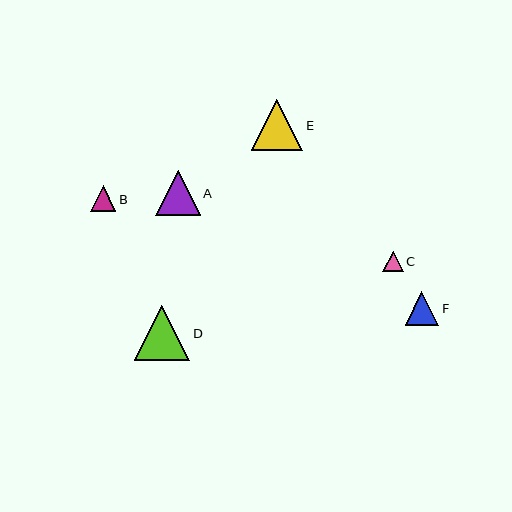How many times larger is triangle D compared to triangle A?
Triangle D is approximately 1.2 times the size of triangle A.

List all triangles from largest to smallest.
From largest to smallest: D, E, A, F, B, C.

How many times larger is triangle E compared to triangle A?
Triangle E is approximately 1.2 times the size of triangle A.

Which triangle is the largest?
Triangle D is the largest with a size of approximately 55 pixels.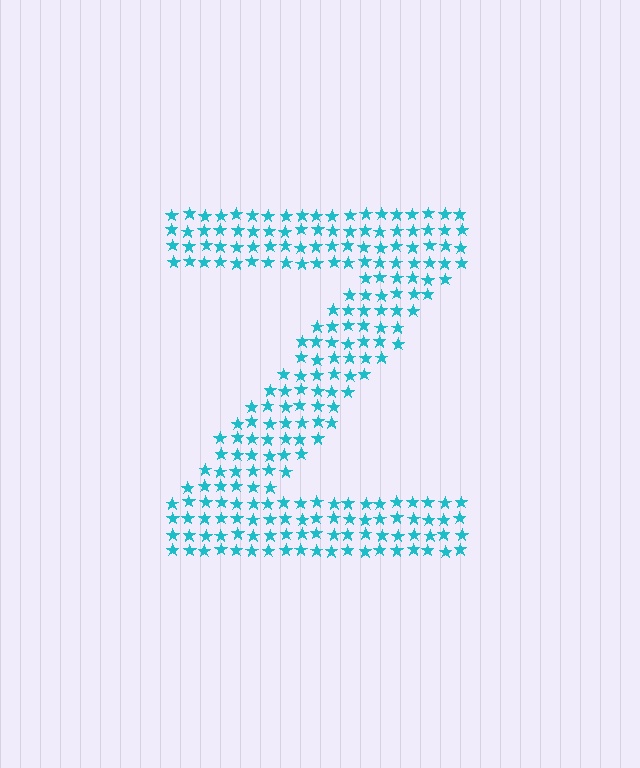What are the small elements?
The small elements are stars.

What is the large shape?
The large shape is the letter Z.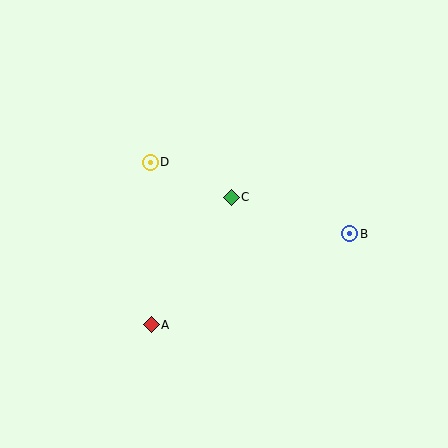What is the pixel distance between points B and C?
The distance between B and C is 124 pixels.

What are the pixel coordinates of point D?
Point D is at (150, 163).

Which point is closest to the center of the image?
Point C at (231, 197) is closest to the center.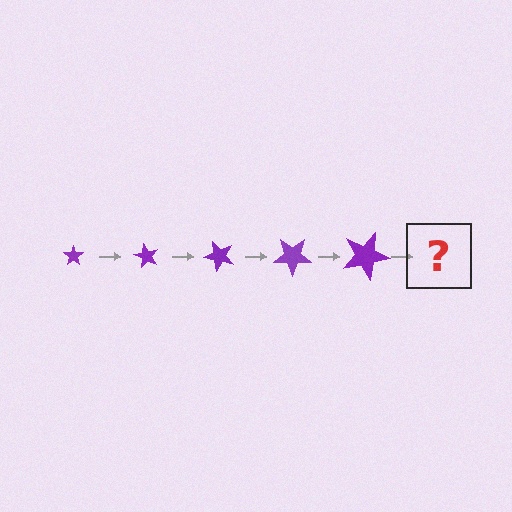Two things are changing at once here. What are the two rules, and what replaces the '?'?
The two rules are that the star grows larger each step and it rotates 60 degrees each step. The '?' should be a star, larger than the previous one and rotated 300 degrees from the start.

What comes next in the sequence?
The next element should be a star, larger than the previous one and rotated 300 degrees from the start.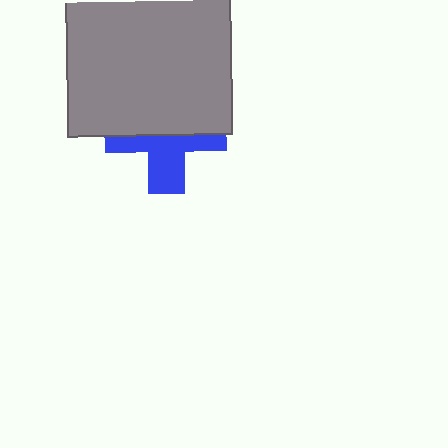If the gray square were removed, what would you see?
You would see the complete blue cross.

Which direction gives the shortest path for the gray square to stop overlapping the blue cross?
Moving up gives the shortest separation.